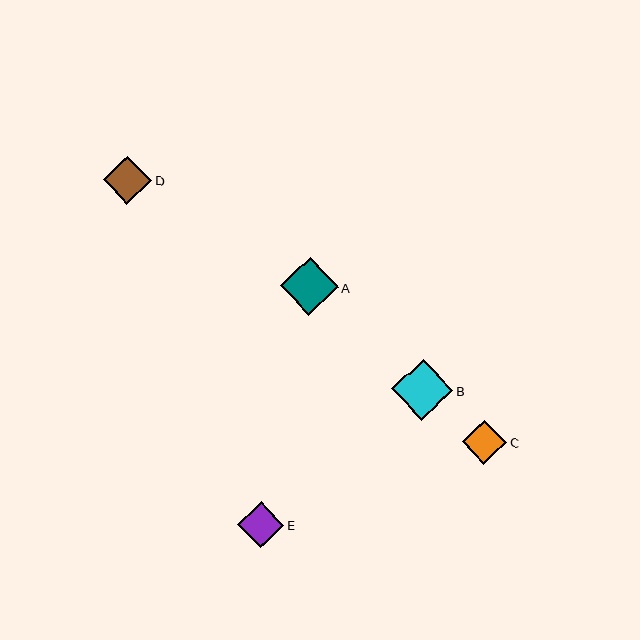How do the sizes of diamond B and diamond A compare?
Diamond B and diamond A are approximately the same size.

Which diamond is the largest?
Diamond B is the largest with a size of approximately 62 pixels.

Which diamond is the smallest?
Diamond C is the smallest with a size of approximately 44 pixels.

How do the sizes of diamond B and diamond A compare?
Diamond B and diamond A are approximately the same size.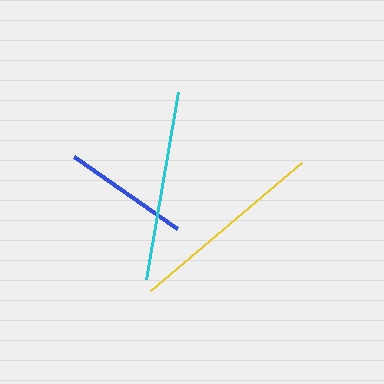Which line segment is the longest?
The yellow line is the longest at approximately 198 pixels.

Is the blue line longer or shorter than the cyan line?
The cyan line is longer than the blue line.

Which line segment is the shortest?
The blue line is the shortest at approximately 125 pixels.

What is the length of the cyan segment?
The cyan segment is approximately 190 pixels long.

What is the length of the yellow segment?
The yellow segment is approximately 198 pixels long.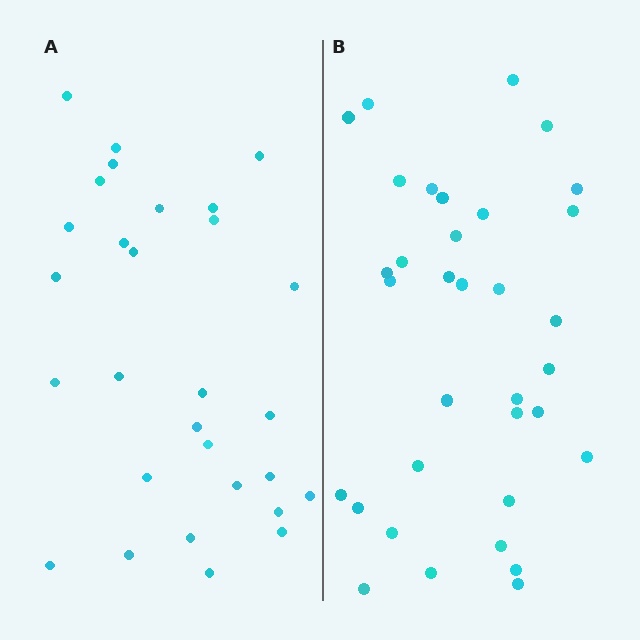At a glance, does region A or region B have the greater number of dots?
Region B (the right region) has more dots.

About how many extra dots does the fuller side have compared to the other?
Region B has about 5 more dots than region A.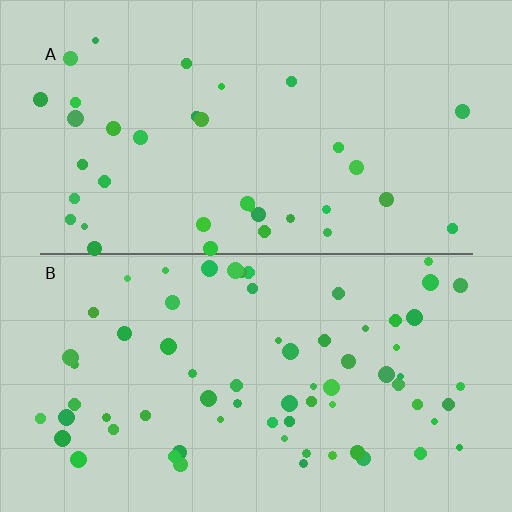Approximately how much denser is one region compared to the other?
Approximately 1.9× — region B over region A.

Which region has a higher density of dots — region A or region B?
B (the bottom).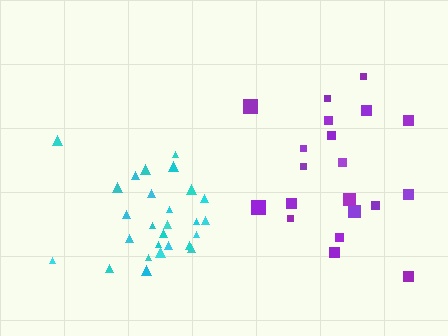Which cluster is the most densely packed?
Cyan.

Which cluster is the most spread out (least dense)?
Purple.